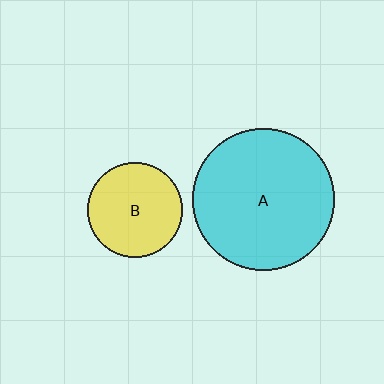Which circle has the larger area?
Circle A (cyan).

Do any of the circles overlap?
No, none of the circles overlap.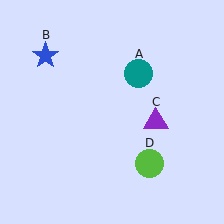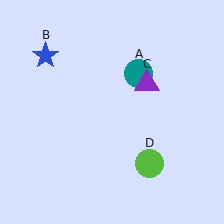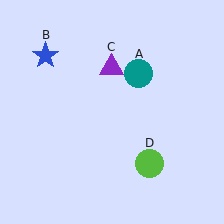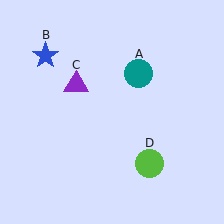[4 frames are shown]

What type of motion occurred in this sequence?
The purple triangle (object C) rotated counterclockwise around the center of the scene.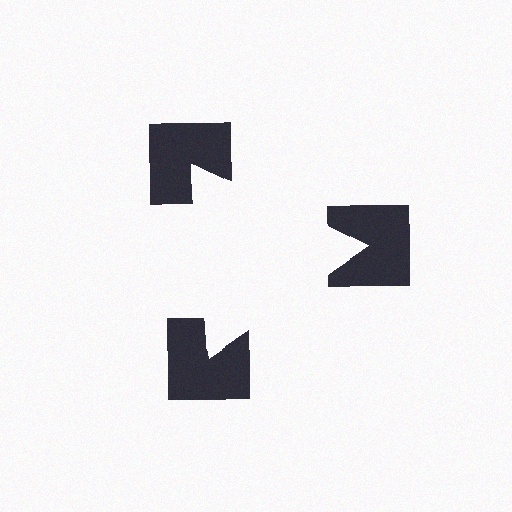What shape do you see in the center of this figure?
An illusory triangle — its edges are inferred from the aligned wedge cuts in the notched squares, not physically drawn.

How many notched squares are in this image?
There are 3 — one at each vertex of the illusory triangle.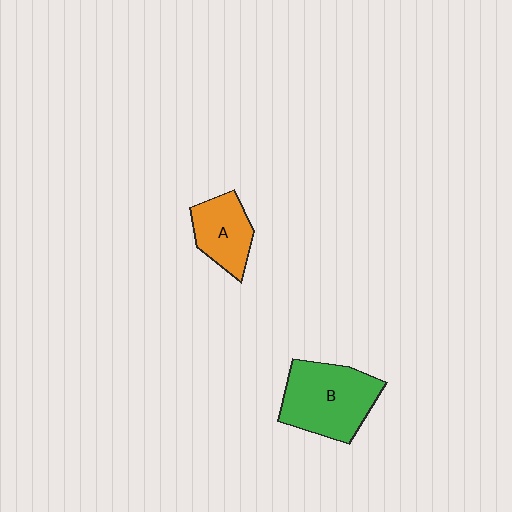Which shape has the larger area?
Shape B (green).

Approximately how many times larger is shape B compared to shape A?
Approximately 1.6 times.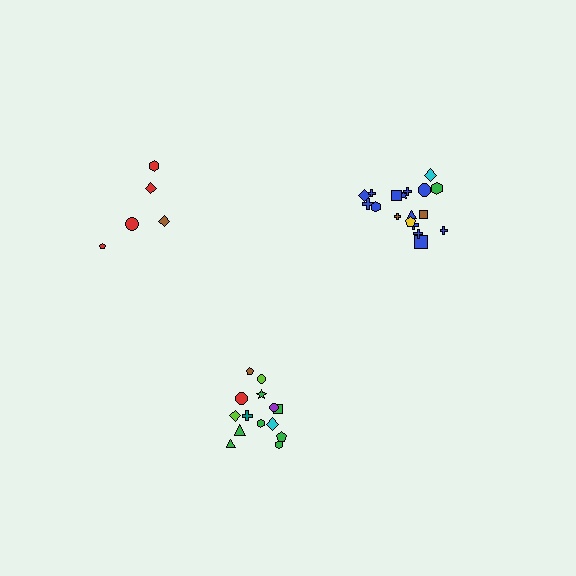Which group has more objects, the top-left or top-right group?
The top-right group.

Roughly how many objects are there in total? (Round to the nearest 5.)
Roughly 40 objects in total.